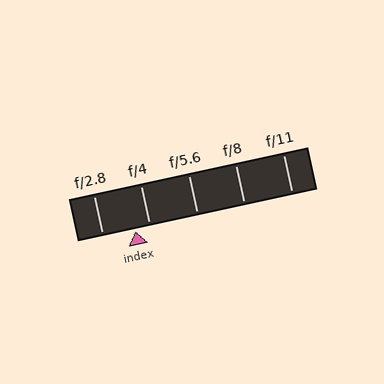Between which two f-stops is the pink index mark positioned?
The index mark is between f/2.8 and f/4.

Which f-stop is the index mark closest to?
The index mark is closest to f/4.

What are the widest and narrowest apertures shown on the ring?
The widest aperture shown is f/2.8 and the narrowest is f/11.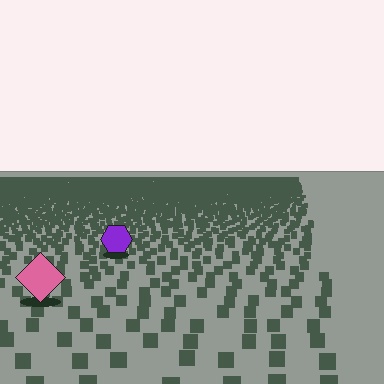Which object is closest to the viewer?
The pink diamond is closest. The texture marks near it are larger and more spread out.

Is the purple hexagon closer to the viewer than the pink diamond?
No. The pink diamond is closer — you can tell from the texture gradient: the ground texture is coarser near it.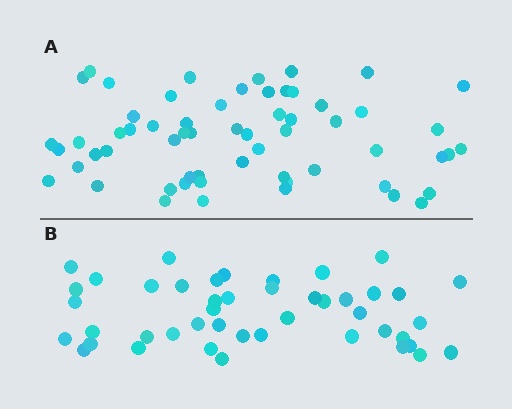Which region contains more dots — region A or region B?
Region A (the top region) has more dots.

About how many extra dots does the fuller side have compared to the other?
Region A has approximately 15 more dots than region B.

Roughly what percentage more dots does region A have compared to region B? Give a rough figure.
About 35% more.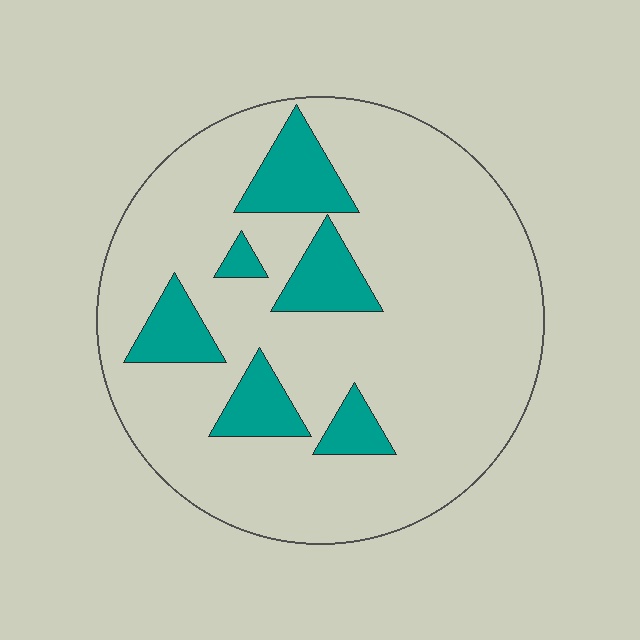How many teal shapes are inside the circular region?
6.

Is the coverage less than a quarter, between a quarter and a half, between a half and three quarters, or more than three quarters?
Less than a quarter.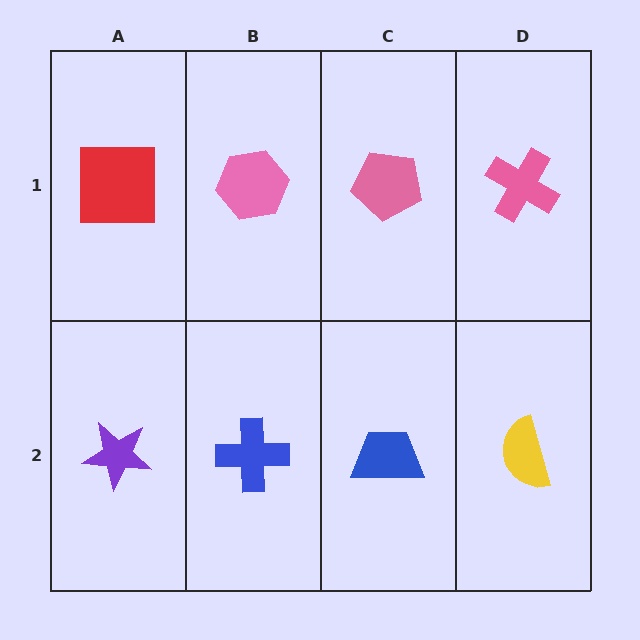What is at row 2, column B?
A blue cross.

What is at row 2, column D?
A yellow semicircle.